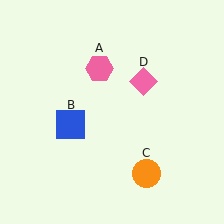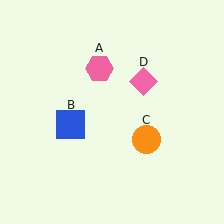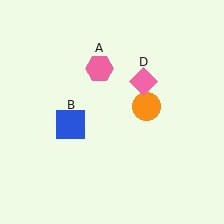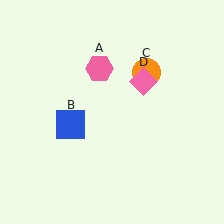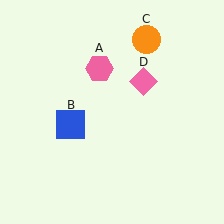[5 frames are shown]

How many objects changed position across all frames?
1 object changed position: orange circle (object C).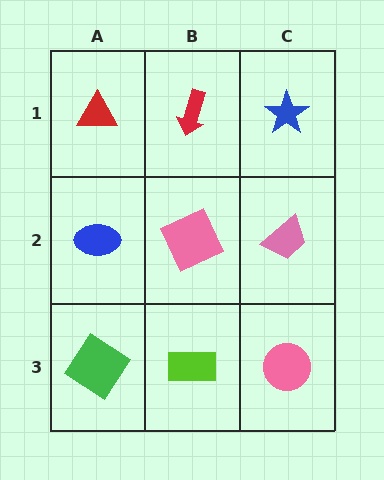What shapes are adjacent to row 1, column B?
A pink square (row 2, column B), a red triangle (row 1, column A), a blue star (row 1, column C).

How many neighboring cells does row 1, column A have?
2.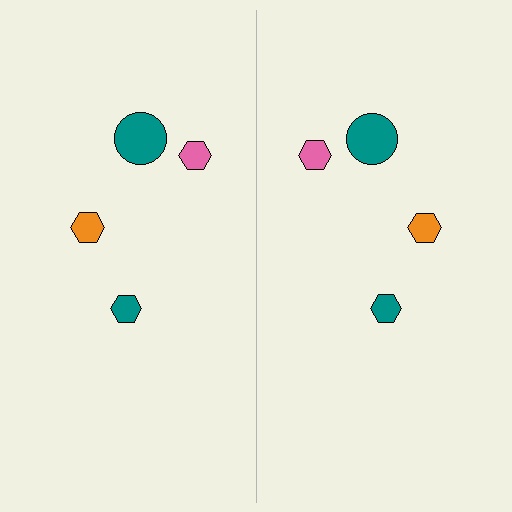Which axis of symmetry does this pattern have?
The pattern has a vertical axis of symmetry running through the center of the image.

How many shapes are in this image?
There are 8 shapes in this image.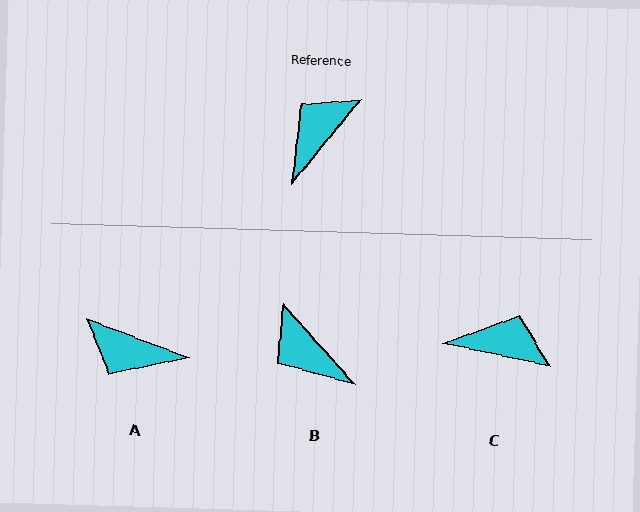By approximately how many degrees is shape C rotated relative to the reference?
Approximately 63 degrees clockwise.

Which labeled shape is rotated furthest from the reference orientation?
A, about 109 degrees away.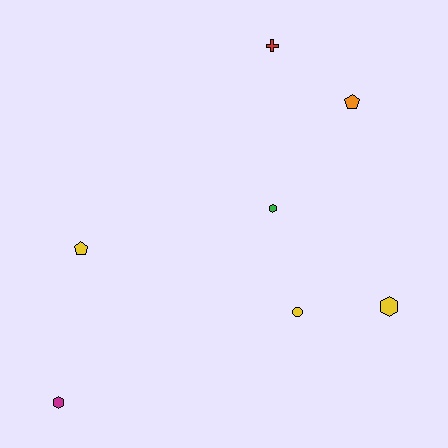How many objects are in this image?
There are 7 objects.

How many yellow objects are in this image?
There are 3 yellow objects.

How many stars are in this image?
There are no stars.